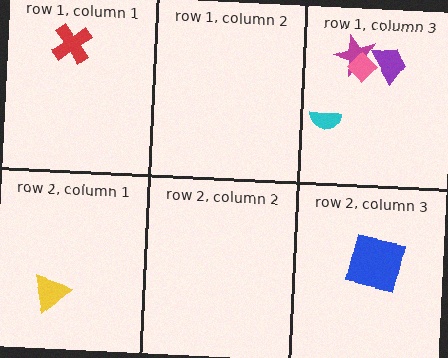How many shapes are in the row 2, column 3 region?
1.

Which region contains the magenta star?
The row 1, column 3 region.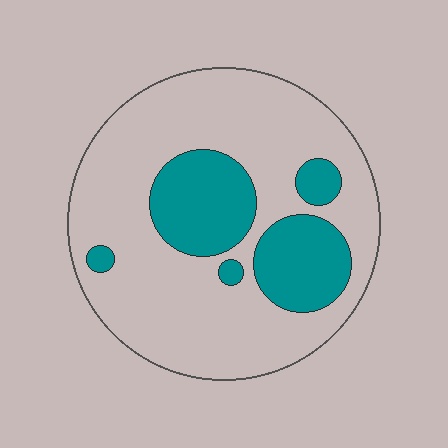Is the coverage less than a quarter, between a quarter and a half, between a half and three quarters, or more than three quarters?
Between a quarter and a half.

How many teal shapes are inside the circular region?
5.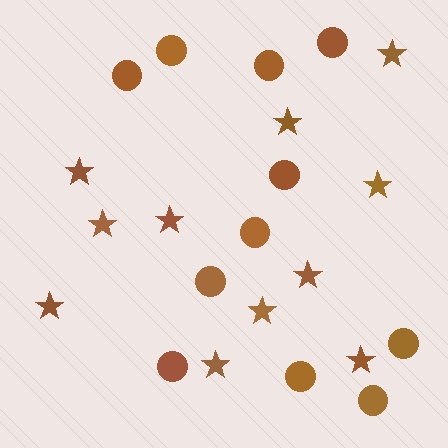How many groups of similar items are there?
There are 2 groups: one group of circles (11) and one group of stars (11).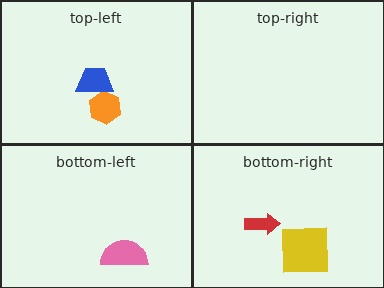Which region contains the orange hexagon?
The top-left region.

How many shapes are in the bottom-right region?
2.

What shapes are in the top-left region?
The orange hexagon, the blue trapezoid.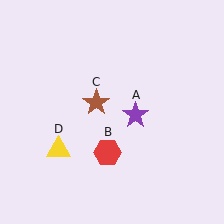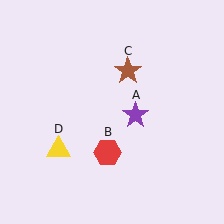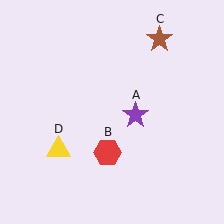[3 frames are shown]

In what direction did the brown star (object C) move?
The brown star (object C) moved up and to the right.